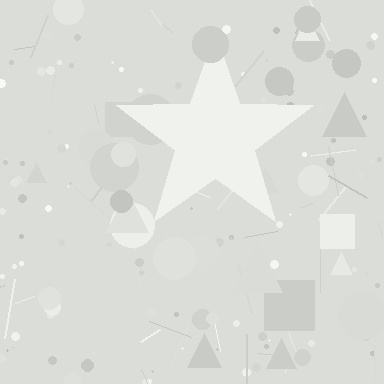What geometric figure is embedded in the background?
A star is embedded in the background.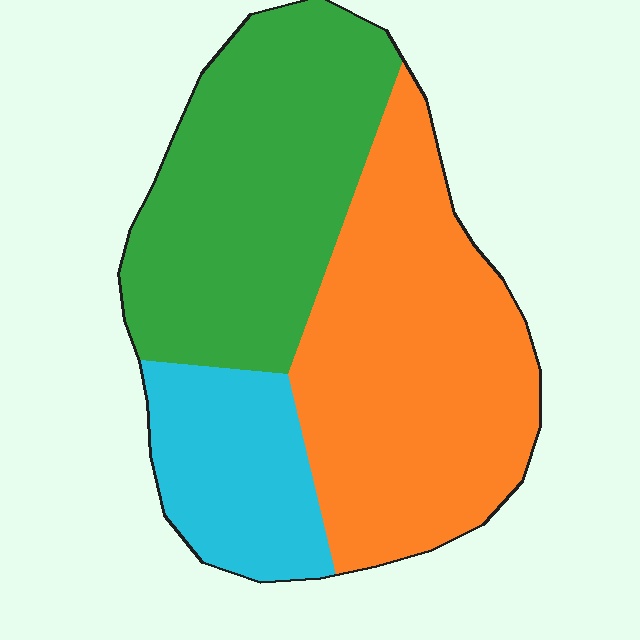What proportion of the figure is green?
Green covers about 40% of the figure.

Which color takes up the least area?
Cyan, at roughly 20%.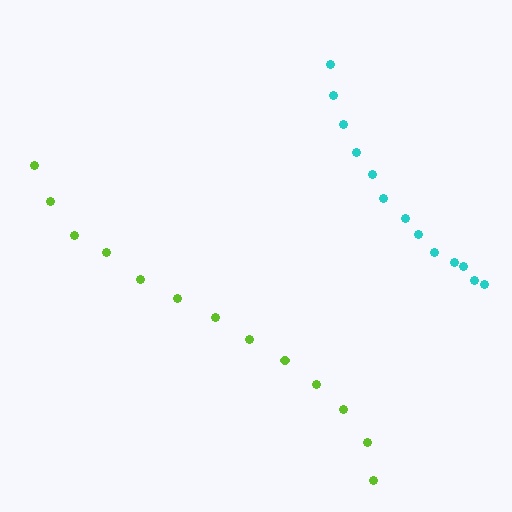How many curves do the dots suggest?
There are 2 distinct paths.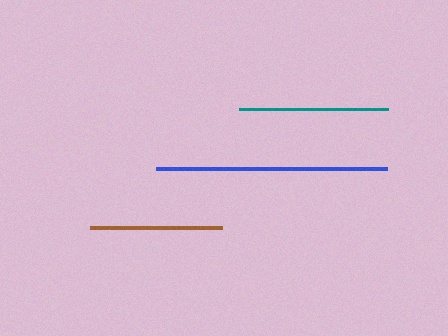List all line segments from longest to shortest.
From longest to shortest: blue, teal, brown.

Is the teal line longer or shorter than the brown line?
The teal line is longer than the brown line.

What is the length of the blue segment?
The blue segment is approximately 231 pixels long.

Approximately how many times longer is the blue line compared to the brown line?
The blue line is approximately 1.8 times the length of the brown line.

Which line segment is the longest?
The blue line is the longest at approximately 231 pixels.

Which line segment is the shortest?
The brown line is the shortest at approximately 132 pixels.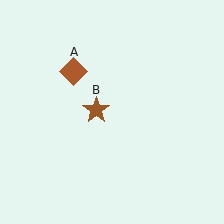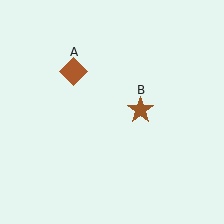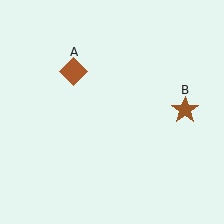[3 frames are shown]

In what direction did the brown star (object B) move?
The brown star (object B) moved right.